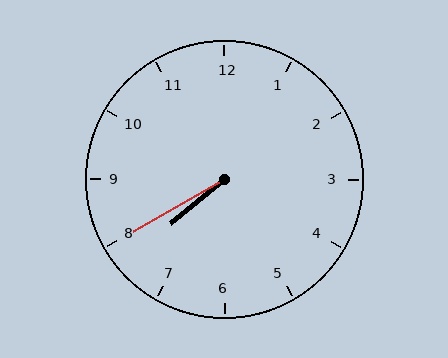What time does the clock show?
7:40.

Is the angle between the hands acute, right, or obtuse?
It is acute.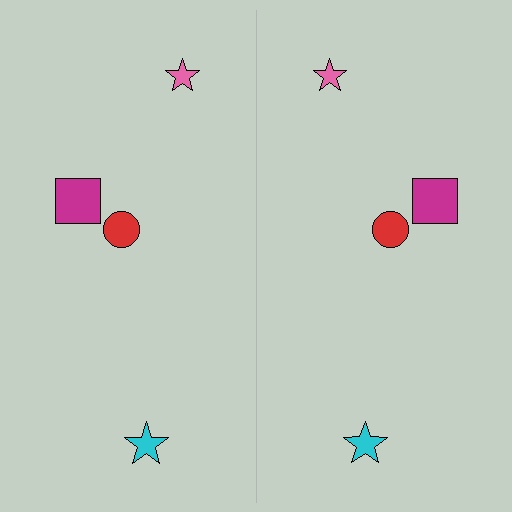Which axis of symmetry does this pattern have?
The pattern has a vertical axis of symmetry running through the center of the image.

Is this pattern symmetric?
Yes, this pattern has bilateral (reflection) symmetry.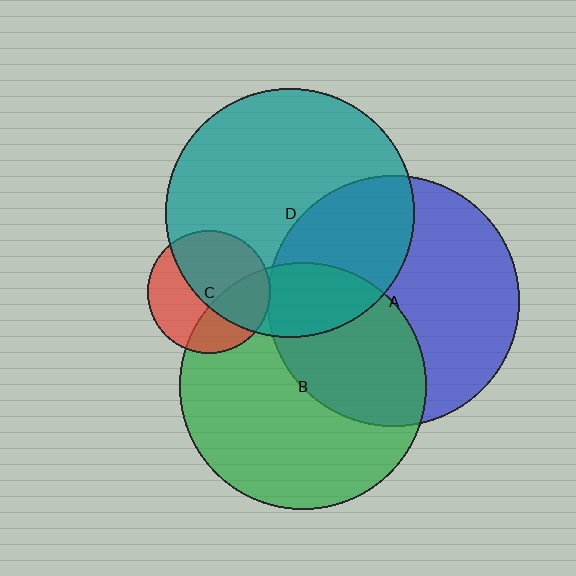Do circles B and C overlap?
Yes.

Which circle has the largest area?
Circle A (blue).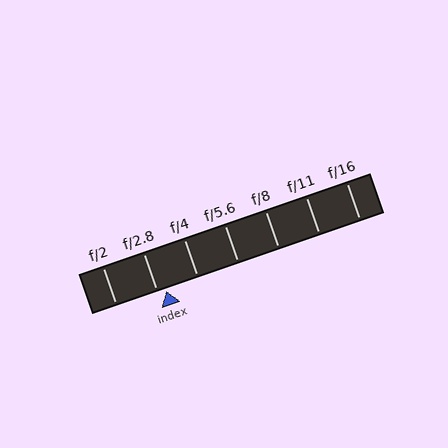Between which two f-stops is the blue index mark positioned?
The index mark is between f/2.8 and f/4.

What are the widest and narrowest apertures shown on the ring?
The widest aperture shown is f/2 and the narrowest is f/16.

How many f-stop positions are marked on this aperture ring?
There are 7 f-stop positions marked.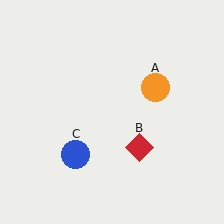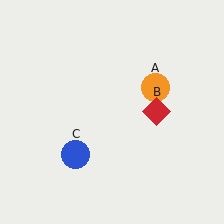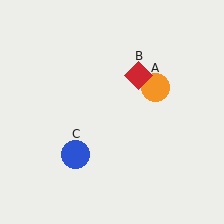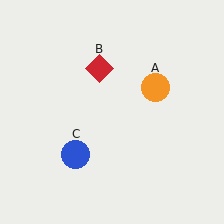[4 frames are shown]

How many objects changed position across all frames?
1 object changed position: red diamond (object B).